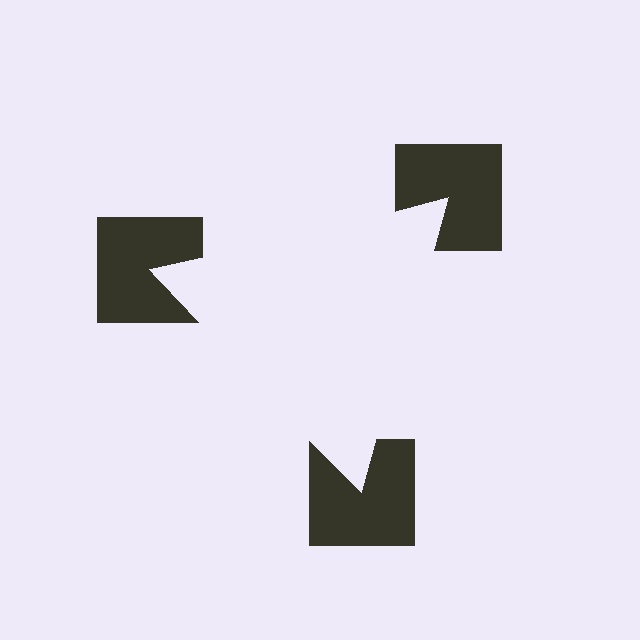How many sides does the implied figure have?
3 sides.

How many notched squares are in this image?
There are 3 — one at each vertex of the illusory triangle.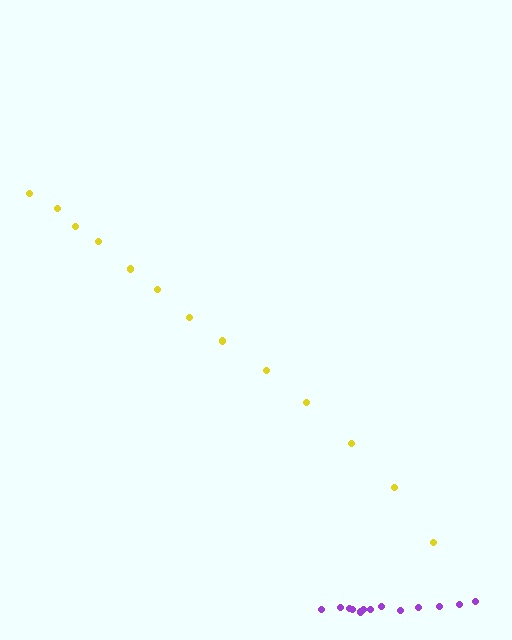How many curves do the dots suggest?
There are 2 distinct paths.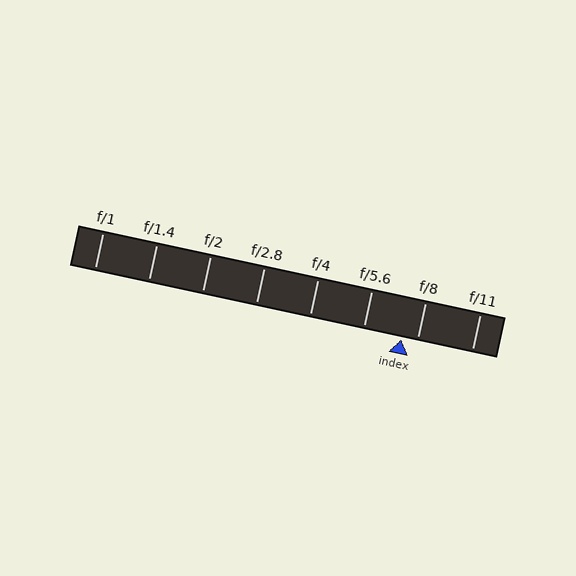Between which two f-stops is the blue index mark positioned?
The index mark is between f/5.6 and f/8.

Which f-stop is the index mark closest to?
The index mark is closest to f/8.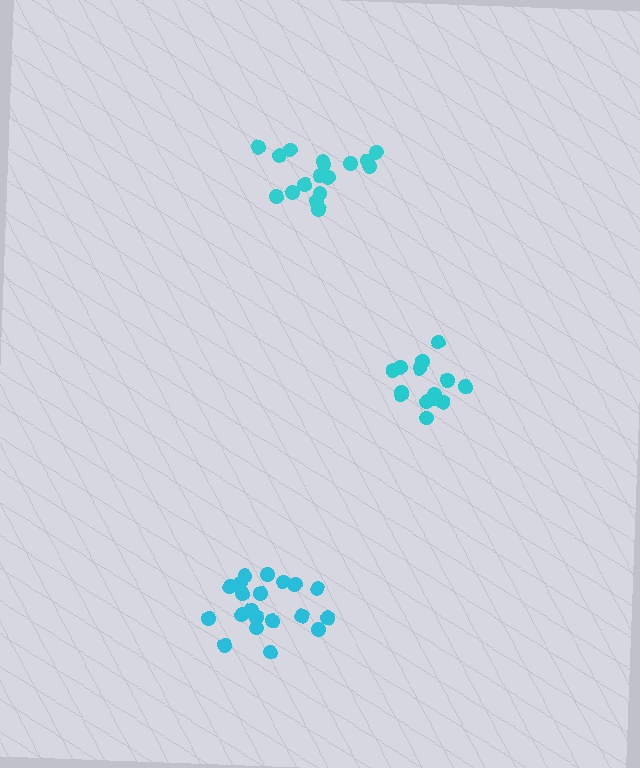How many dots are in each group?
Group 1: 17 dots, Group 2: 20 dots, Group 3: 14 dots (51 total).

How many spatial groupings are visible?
There are 3 spatial groupings.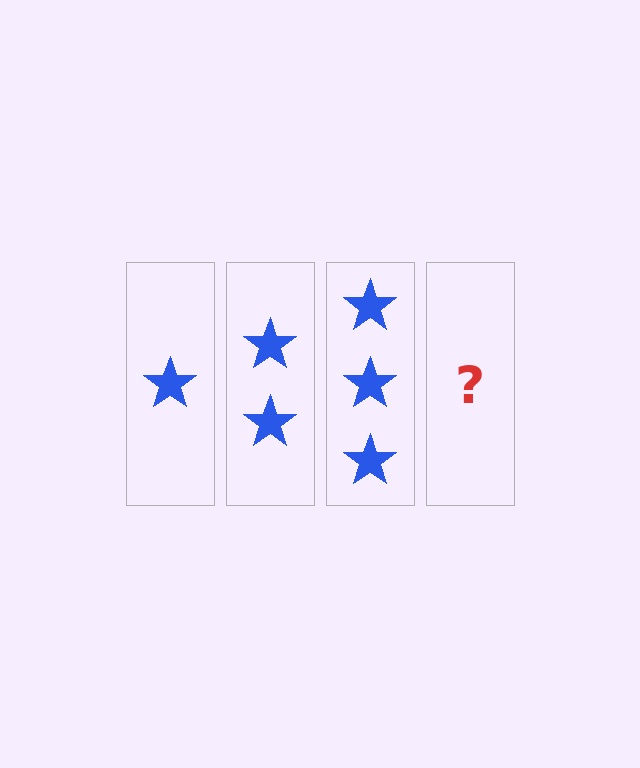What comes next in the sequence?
The next element should be 4 stars.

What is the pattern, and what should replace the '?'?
The pattern is that each step adds one more star. The '?' should be 4 stars.